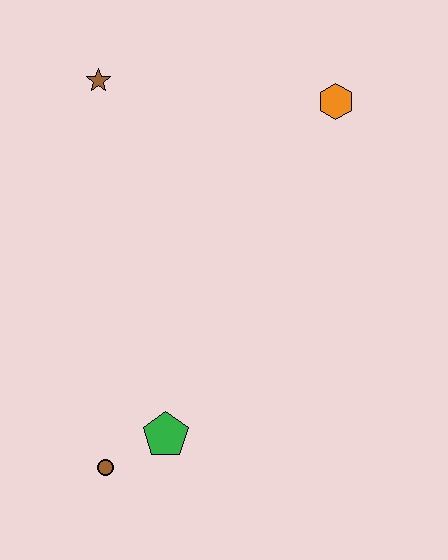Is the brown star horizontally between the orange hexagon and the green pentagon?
No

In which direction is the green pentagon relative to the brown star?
The green pentagon is below the brown star.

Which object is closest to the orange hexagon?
The brown star is closest to the orange hexagon.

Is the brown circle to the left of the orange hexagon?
Yes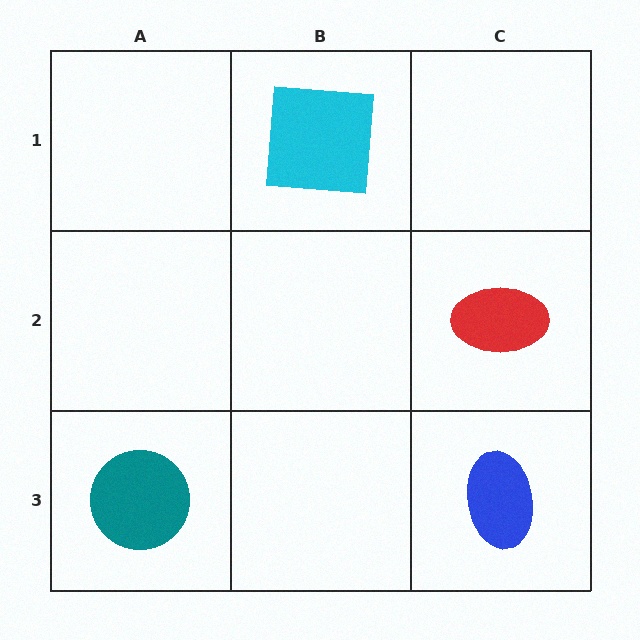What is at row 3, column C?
A blue ellipse.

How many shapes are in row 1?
1 shape.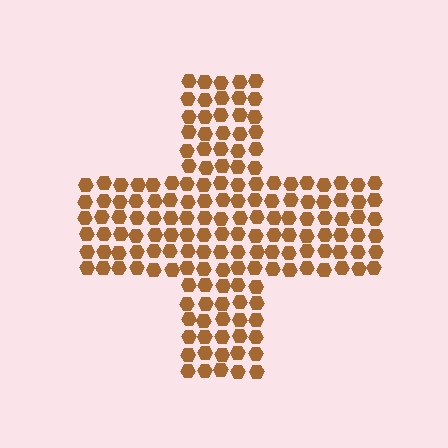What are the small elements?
The small elements are hexagons.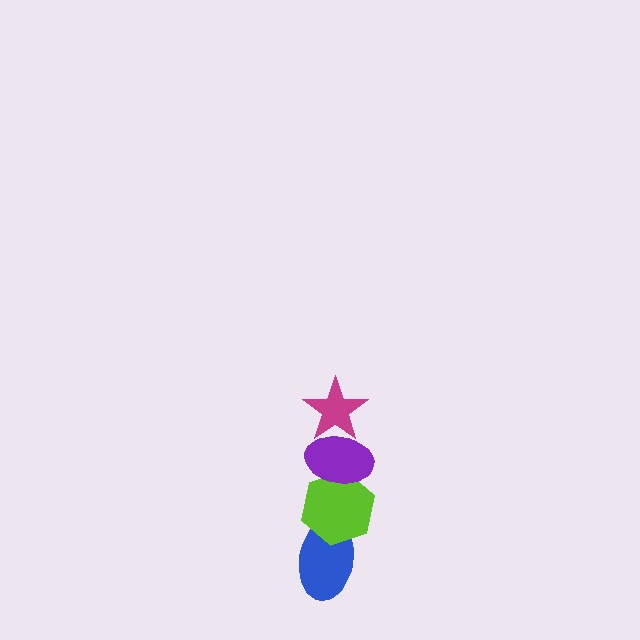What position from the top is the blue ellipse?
The blue ellipse is 4th from the top.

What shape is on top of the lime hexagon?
The purple ellipse is on top of the lime hexagon.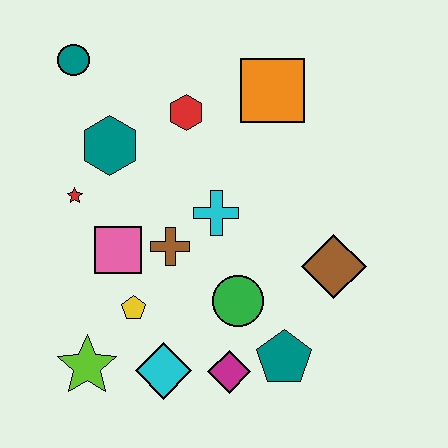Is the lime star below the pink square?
Yes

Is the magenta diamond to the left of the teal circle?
No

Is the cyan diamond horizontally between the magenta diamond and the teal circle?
Yes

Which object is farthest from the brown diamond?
The teal circle is farthest from the brown diamond.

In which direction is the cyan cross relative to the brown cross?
The cyan cross is to the right of the brown cross.